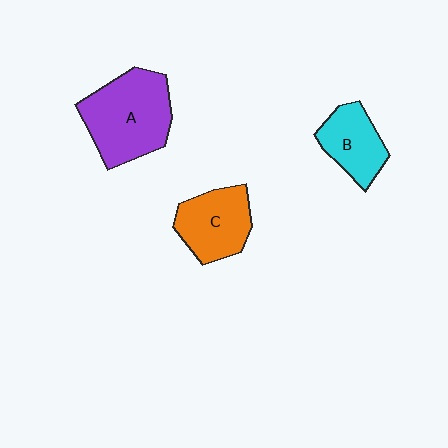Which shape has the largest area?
Shape A (purple).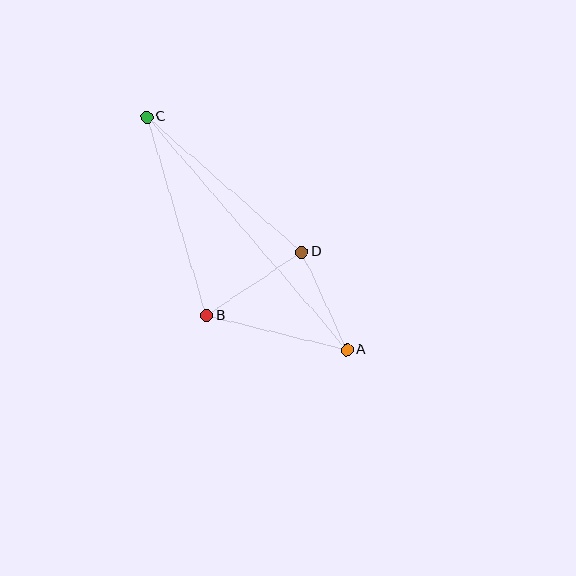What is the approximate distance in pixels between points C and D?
The distance between C and D is approximately 206 pixels.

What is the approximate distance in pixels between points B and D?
The distance between B and D is approximately 115 pixels.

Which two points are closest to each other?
Points A and D are closest to each other.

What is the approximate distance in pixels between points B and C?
The distance between B and C is approximately 207 pixels.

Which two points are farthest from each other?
Points A and C are farthest from each other.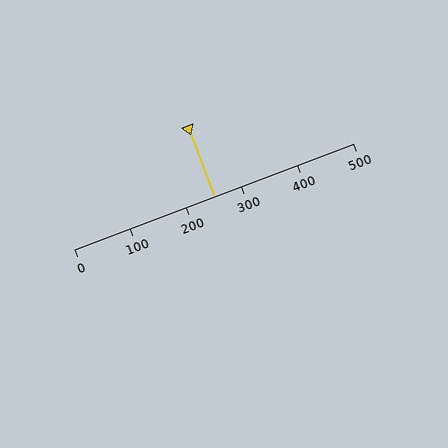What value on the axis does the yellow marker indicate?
The marker indicates approximately 250.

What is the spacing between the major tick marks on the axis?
The major ticks are spaced 100 apart.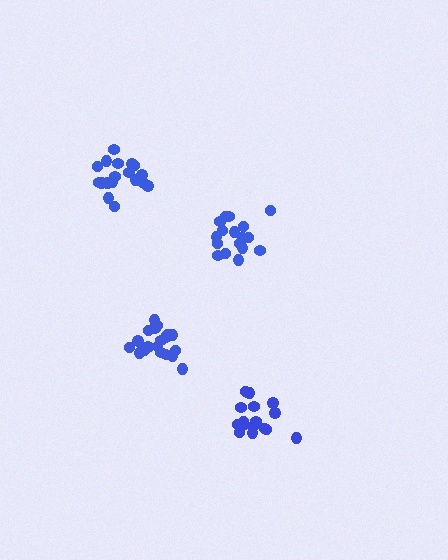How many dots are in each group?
Group 1: 17 dots, Group 2: 19 dots, Group 3: 19 dots, Group 4: 21 dots (76 total).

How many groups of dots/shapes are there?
There are 4 groups.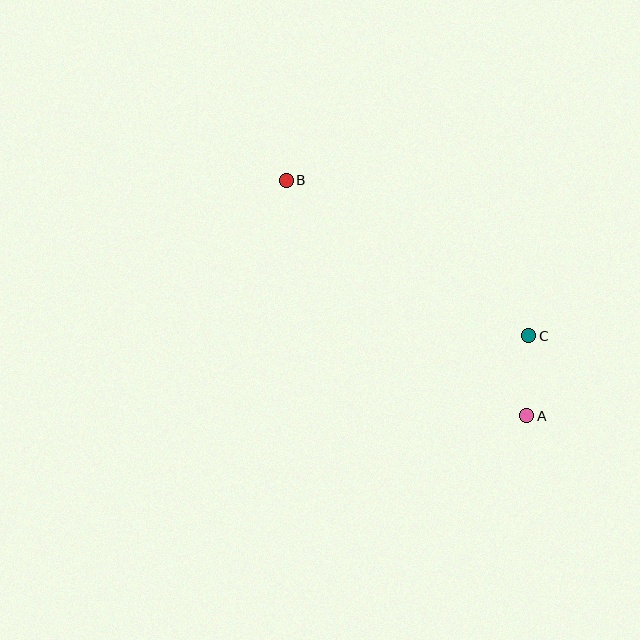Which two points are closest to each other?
Points A and C are closest to each other.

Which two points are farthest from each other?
Points A and B are farthest from each other.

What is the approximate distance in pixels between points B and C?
The distance between B and C is approximately 288 pixels.